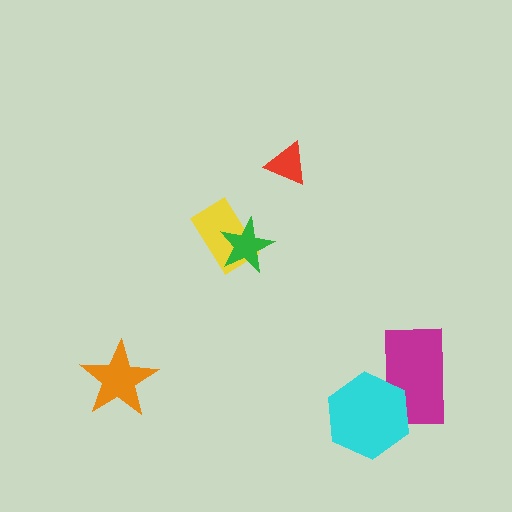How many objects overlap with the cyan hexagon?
1 object overlaps with the cyan hexagon.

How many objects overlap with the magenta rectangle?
1 object overlaps with the magenta rectangle.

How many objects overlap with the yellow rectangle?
1 object overlaps with the yellow rectangle.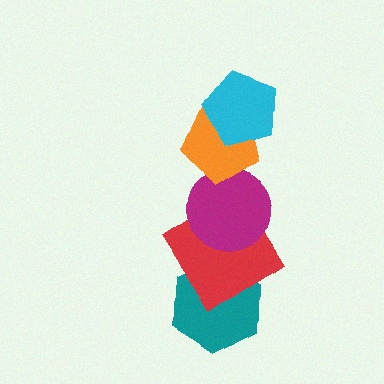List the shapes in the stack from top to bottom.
From top to bottom: the cyan pentagon, the orange pentagon, the magenta circle, the red diamond, the teal hexagon.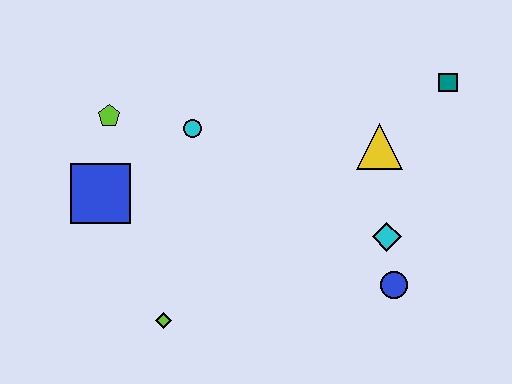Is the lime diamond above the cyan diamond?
No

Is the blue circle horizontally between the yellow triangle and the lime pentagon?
No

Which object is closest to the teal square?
The yellow triangle is closest to the teal square.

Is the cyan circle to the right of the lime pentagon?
Yes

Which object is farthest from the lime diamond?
The teal square is farthest from the lime diamond.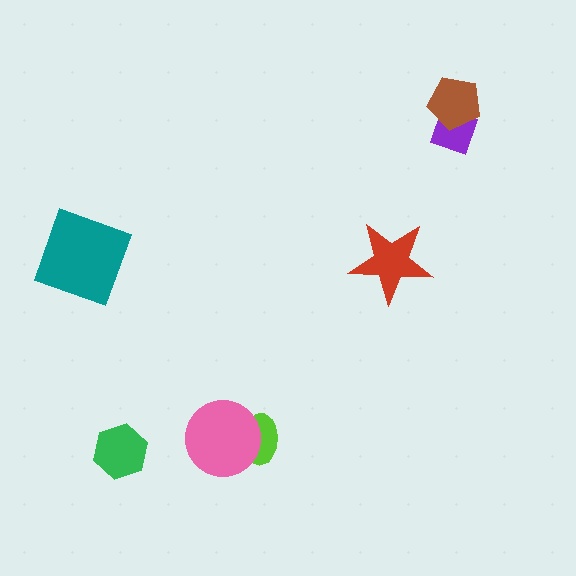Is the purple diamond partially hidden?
Yes, it is partially covered by another shape.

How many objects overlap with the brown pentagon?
1 object overlaps with the brown pentagon.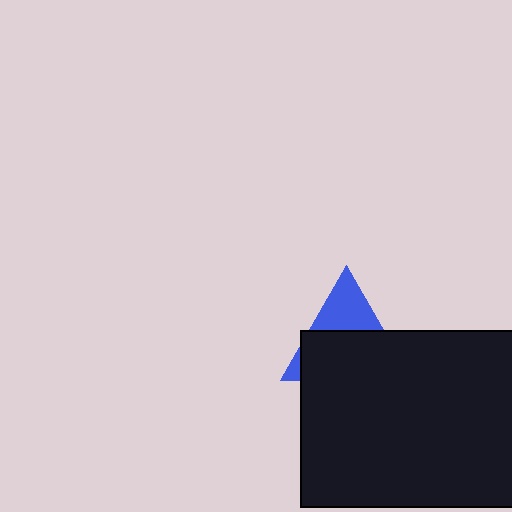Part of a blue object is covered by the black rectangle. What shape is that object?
It is a triangle.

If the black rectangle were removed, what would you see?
You would see the complete blue triangle.